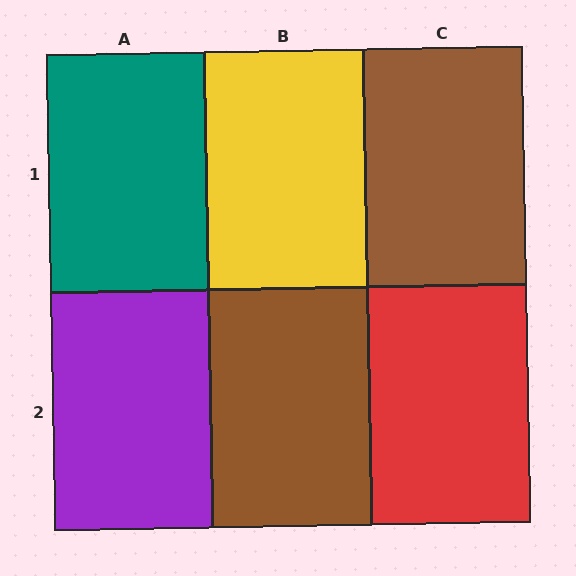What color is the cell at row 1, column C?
Brown.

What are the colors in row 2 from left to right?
Purple, brown, red.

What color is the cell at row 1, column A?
Teal.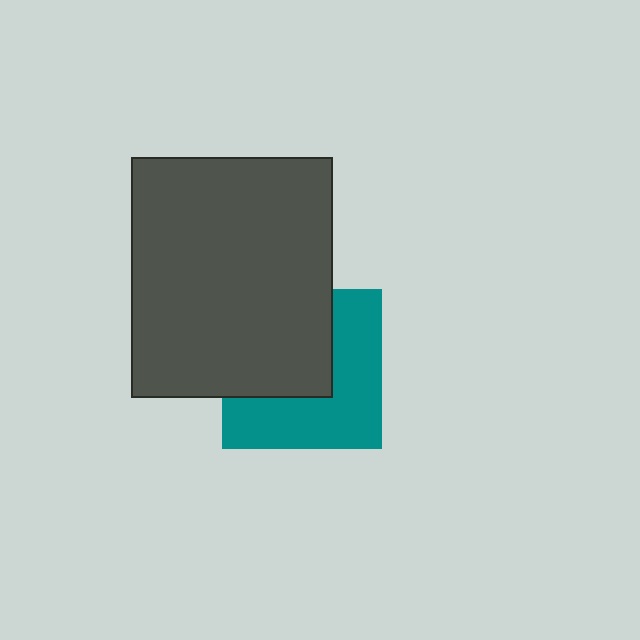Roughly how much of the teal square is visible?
About half of it is visible (roughly 53%).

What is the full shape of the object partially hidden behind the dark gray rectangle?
The partially hidden object is a teal square.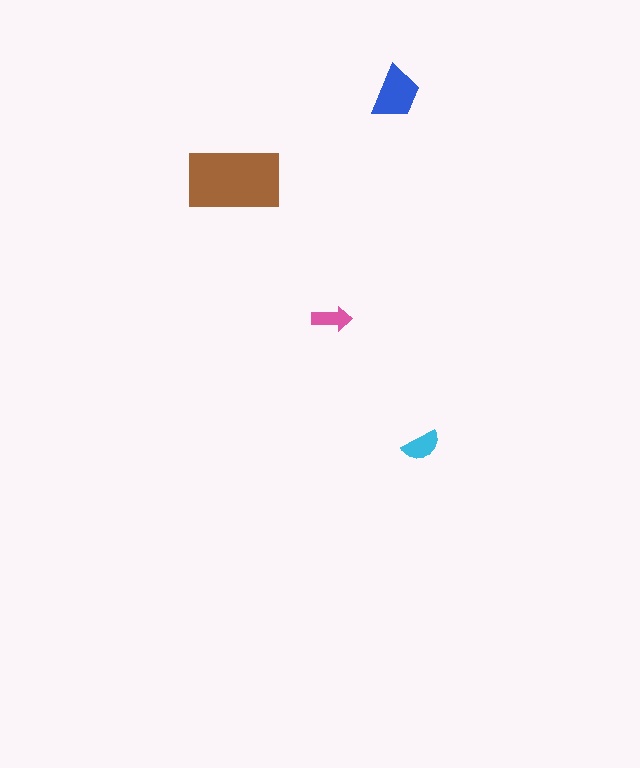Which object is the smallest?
The pink arrow.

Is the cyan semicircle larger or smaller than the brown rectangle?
Smaller.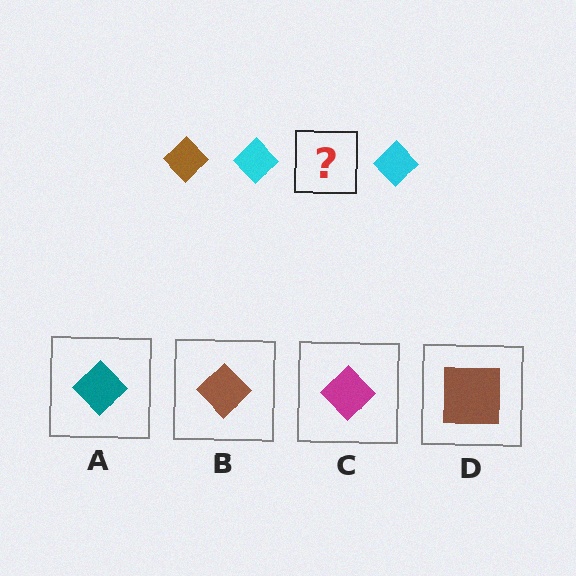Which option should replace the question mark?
Option B.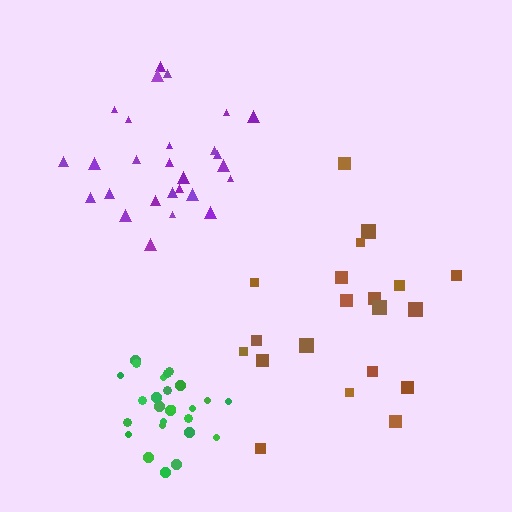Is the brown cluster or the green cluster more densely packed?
Green.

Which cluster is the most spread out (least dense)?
Brown.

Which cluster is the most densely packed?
Green.